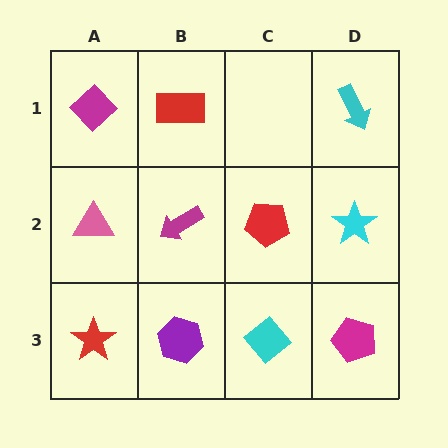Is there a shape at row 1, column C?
No, that cell is empty.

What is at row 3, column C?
A cyan diamond.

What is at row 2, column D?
A cyan star.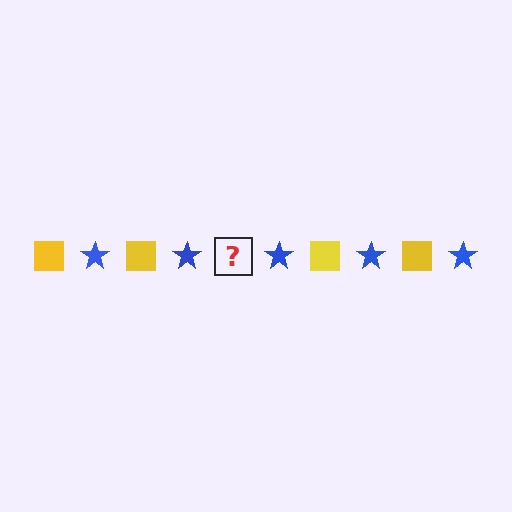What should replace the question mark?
The question mark should be replaced with a yellow square.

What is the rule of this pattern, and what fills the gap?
The rule is that the pattern alternates between yellow square and blue star. The gap should be filled with a yellow square.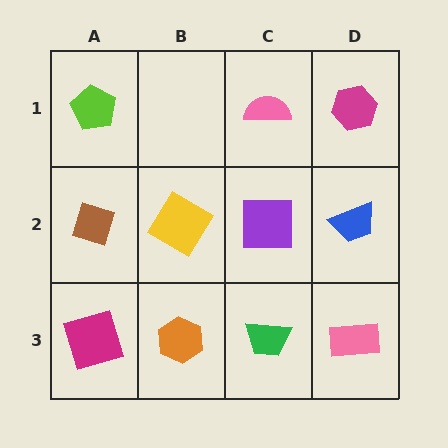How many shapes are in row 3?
4 shapes.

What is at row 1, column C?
A pink semicircle.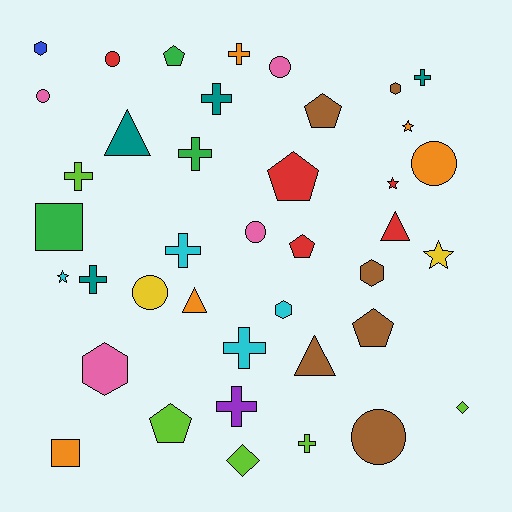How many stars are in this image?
There are 4 stars.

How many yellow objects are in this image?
There are 2 yellow objects.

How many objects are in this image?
There are 40 objects.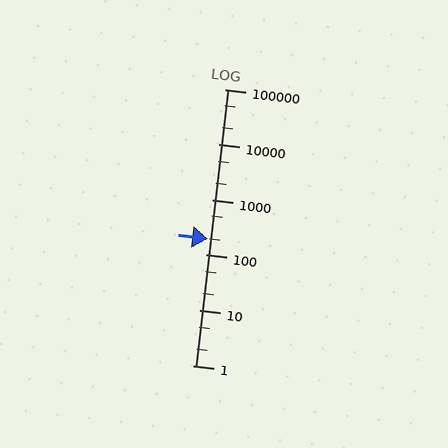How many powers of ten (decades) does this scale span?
The scale spans 5 decades, from 1 to 100000.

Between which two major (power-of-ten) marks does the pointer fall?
The pointer is between 100 and 1000.